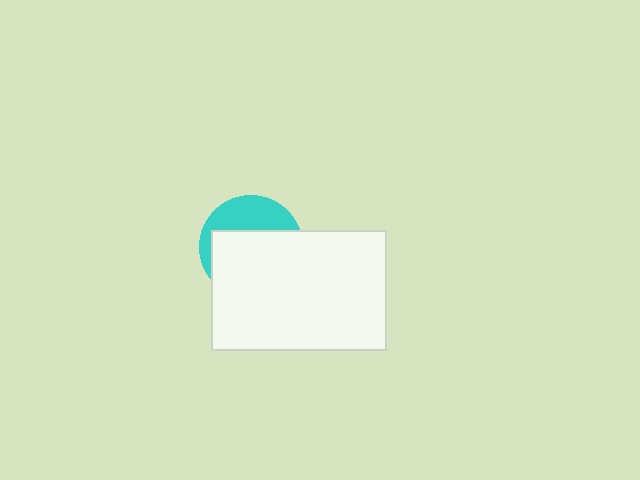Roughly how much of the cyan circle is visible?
A small part of it is visible (roughly 35%).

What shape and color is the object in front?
The object in front is a white rectangle.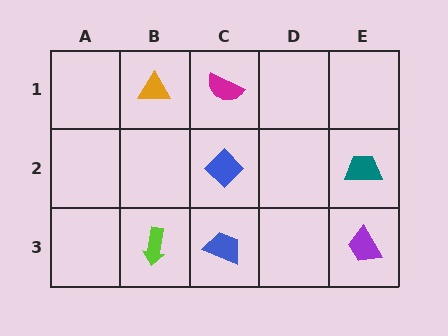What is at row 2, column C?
A blue diamond.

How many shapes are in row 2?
2 shapes.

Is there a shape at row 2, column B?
No, that cell is empty.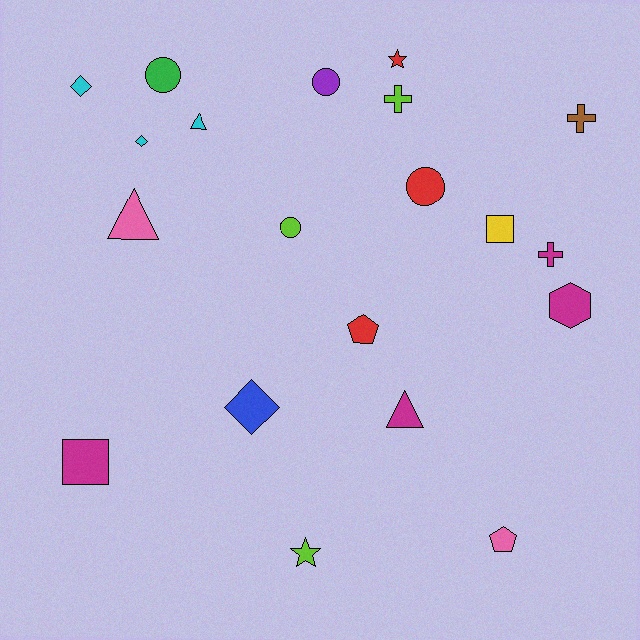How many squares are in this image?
There are 2 squares.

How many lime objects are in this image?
There are 3 lime objects.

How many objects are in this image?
There are 20 objects.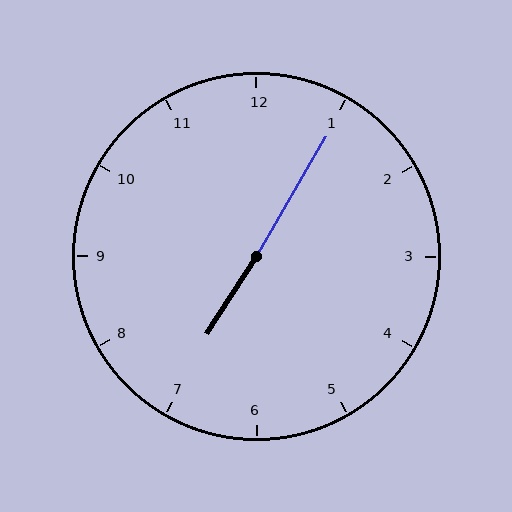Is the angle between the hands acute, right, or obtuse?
It is obtuse.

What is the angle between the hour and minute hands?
Approximately 178 degrees.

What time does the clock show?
7:05.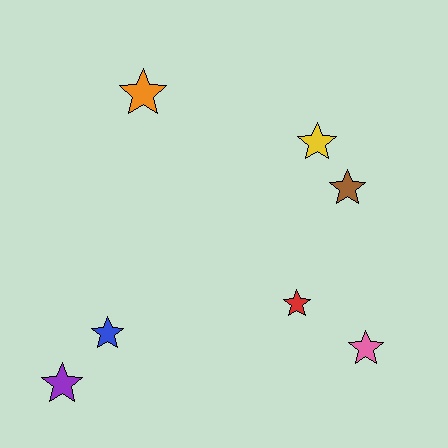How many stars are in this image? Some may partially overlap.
There are 7 stars.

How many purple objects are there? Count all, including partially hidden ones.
There is 1 purple object.